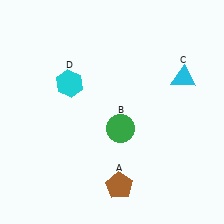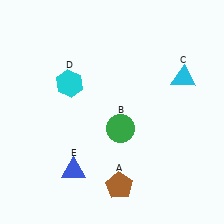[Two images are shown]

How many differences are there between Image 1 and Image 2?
There is 1 difference between the two images.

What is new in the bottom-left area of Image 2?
A blue triangle (E) was added in the bottom-left area of Image 2.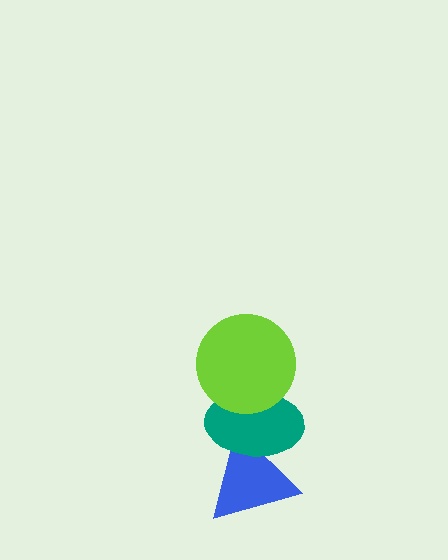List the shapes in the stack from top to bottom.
From top to bottom: the lime circle, the teal ellipse, the blue triangle.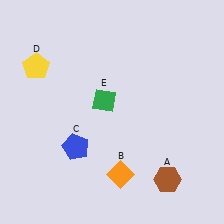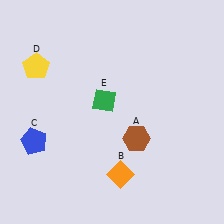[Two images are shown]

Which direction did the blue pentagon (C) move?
The blue pentagon (C) moved left.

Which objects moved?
The objects that moved are: the brown hexagon (A), the blue pentagon (C).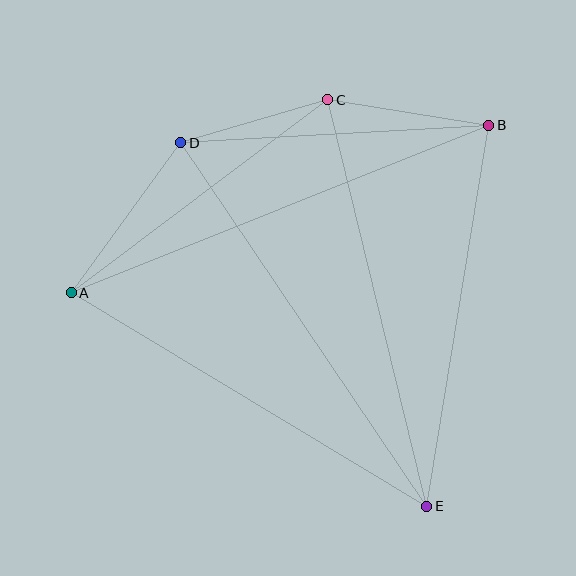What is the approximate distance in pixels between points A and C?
The distance between A and C is approximately 321 pixels.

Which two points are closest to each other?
Points C and D are closest to each other.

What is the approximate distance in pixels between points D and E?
The distance between D and E is approximately 439 pixels.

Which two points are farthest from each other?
Points A and B are farthest from each other.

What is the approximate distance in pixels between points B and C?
The distance between B and C is approximately 163 pixels.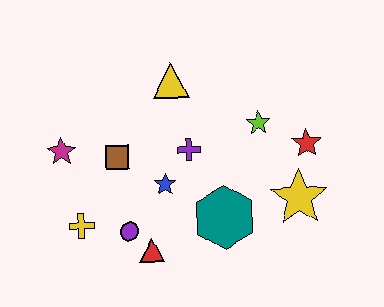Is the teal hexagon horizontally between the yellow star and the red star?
No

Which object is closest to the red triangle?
The purple circle is closest to the red triangle.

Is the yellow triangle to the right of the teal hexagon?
No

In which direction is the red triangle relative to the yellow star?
The red triangle is to the left of the yellow star.